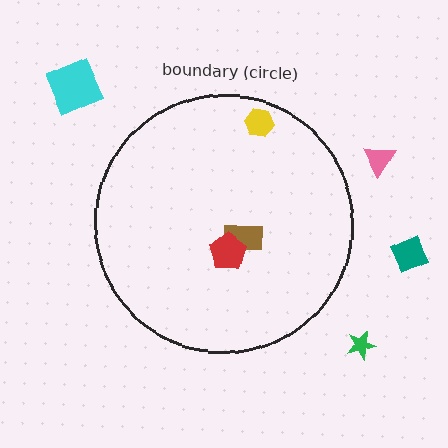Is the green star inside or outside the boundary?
Outside.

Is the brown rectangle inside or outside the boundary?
Inside.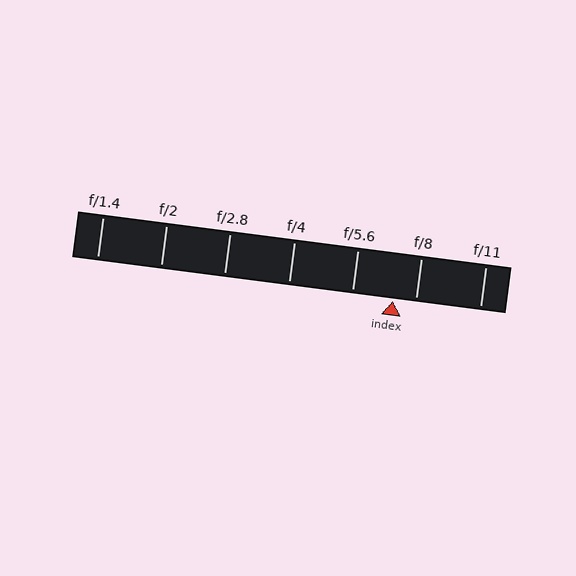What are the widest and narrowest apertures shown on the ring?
The widest aperture shown is f/1.4 and the narrowest is f/11.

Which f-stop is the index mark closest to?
The index mark is closest to f/8.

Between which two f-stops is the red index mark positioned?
The index mark is between f/5.6 and f/8.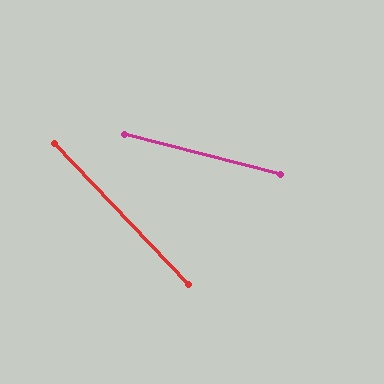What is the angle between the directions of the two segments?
Approximately 33 degrees.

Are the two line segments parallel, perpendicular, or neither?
Neither parallel nor perpendicular — they differ by about 33°.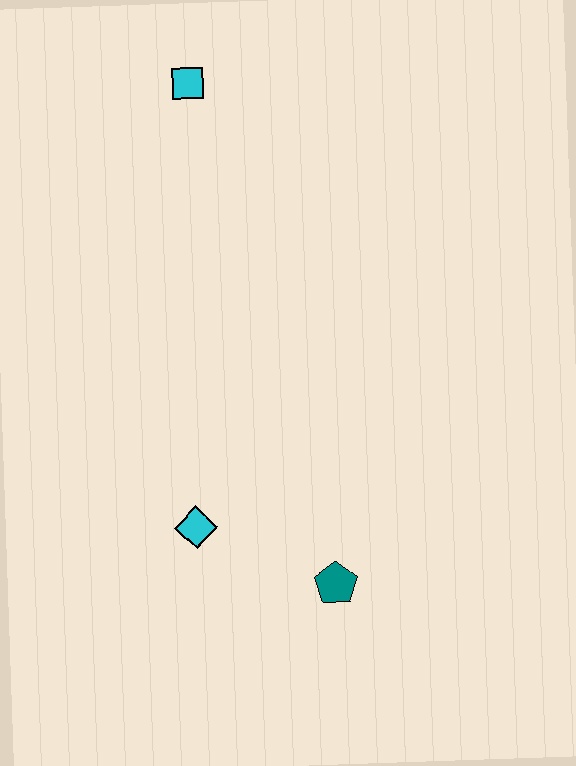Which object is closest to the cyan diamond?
The teal pentagon is closest to the cyan diamond.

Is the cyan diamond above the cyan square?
No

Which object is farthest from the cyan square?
The teal pentagon is farthest from the cyan square.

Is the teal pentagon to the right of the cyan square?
Yes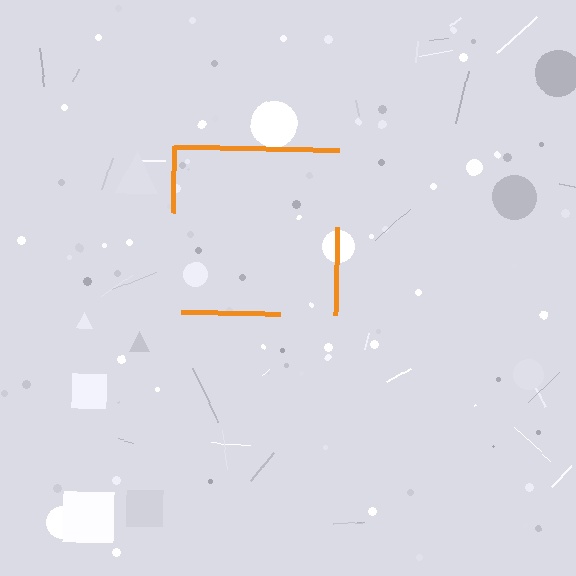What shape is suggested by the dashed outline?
The dashed outline suggests a square.